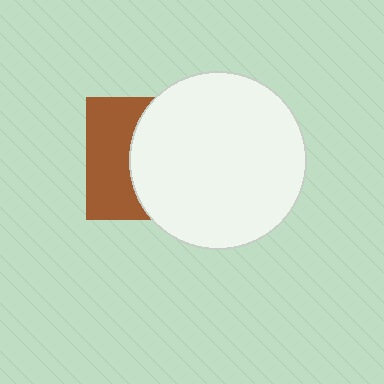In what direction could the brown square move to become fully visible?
The brown square could move left. That would shift it out from behind the white circle entirely.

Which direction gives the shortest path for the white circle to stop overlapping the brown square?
Moving right gives the shortest separation.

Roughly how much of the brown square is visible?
A small part of it is visible (roughly 41%).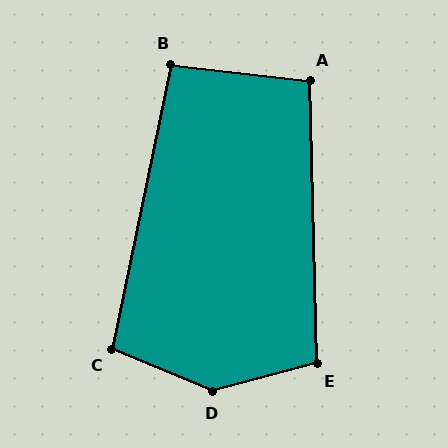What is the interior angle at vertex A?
Approximately 98 degrees (obtuse).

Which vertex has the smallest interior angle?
B, at approximately 95 degrees.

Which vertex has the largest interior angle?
D, at approximately 142 degrees.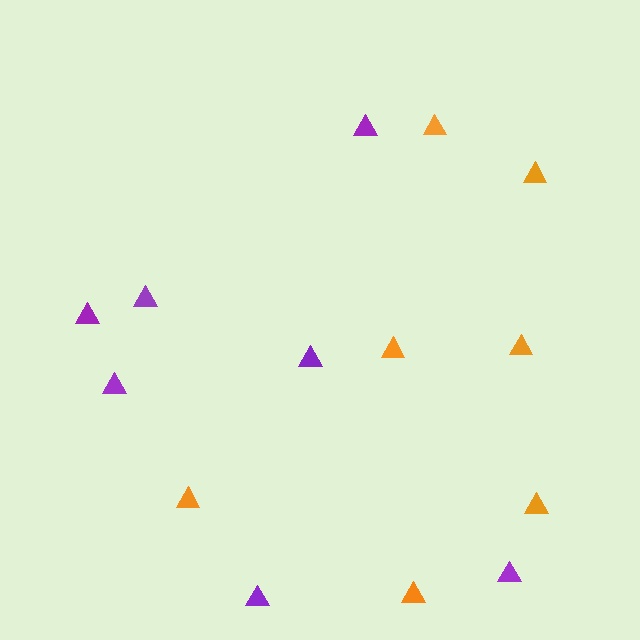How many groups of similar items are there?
There are 2 groups: one group of orange triangles (7) and one group of purple triangles (7).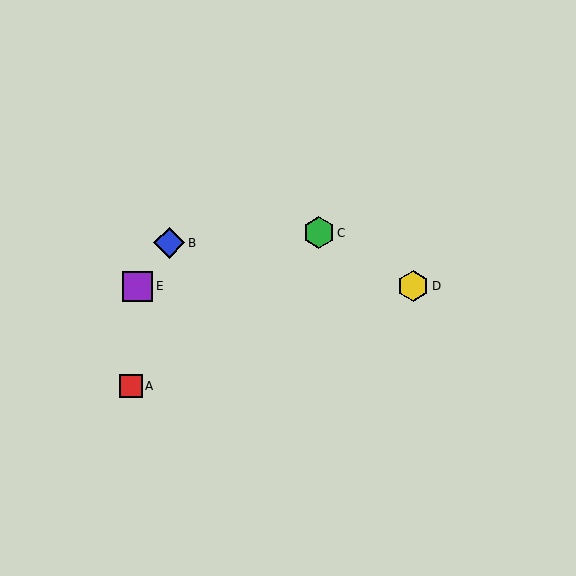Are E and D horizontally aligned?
Yes, both are at y≈286.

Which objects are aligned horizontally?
Objects D, E are aligned horizontally.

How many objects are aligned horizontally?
2 objects (D, E) are aligned horizontally.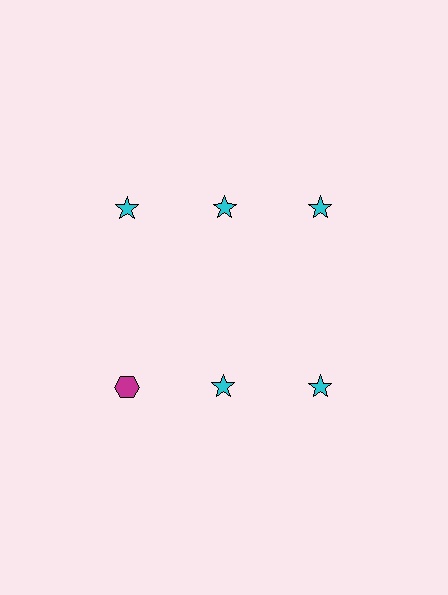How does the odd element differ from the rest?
It differs in both color (magenta instead of cyan) and shape (hexagon instead of star).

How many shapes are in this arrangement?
There are 6 shapes arranged in a grid pattern.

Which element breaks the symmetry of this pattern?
The magenta hexagon in the second row, leftmost column breaks the symmetry. All other shapes are cyan stars.